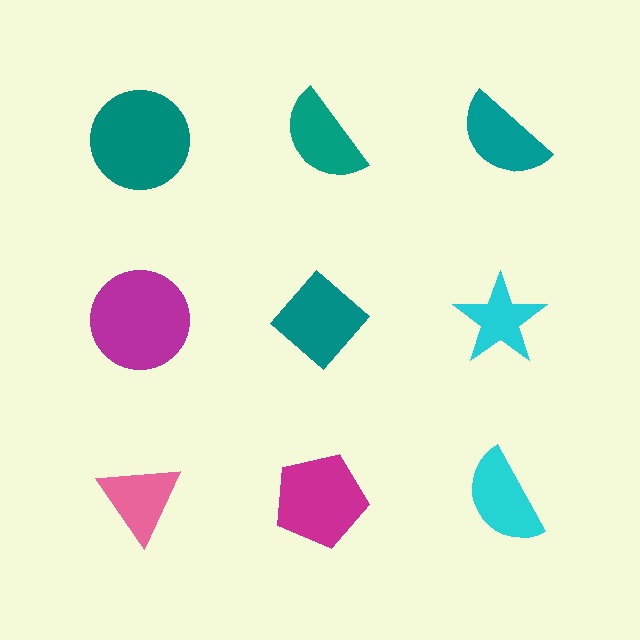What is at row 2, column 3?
A cyan star.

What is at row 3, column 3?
A cyan semicircle.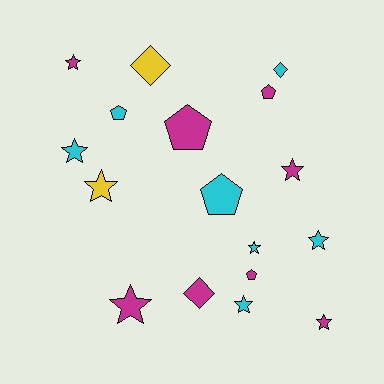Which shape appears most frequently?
Star, with 9 objects.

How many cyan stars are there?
There are 4 cyan stars.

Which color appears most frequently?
Magenta, with 8 objects.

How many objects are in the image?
There are 17 objects.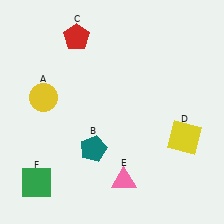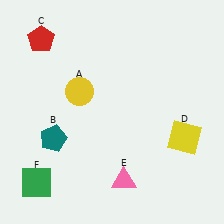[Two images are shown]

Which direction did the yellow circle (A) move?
The yellow circle (A) moved right.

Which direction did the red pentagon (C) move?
The red pentagon (C) moved left.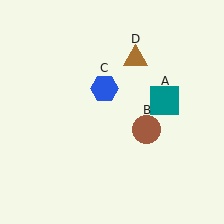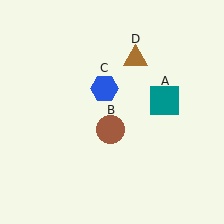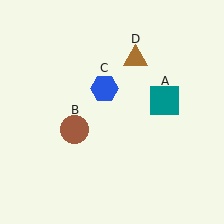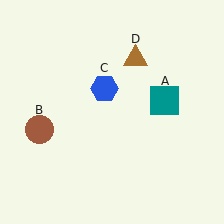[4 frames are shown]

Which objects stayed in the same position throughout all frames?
Teal square (object A) and blue hexagon (object C) and brown triangle (object D) remained stationary.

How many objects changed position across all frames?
1 object changed position: brown circle (object B).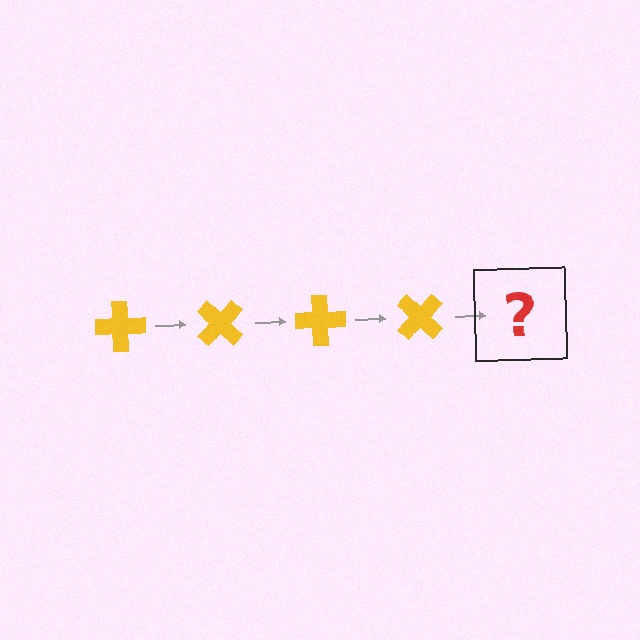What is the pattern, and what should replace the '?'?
The pattern is that the cross rotates 45 degrees each step. The '?' should be a yellow cross rotated 180 degrees.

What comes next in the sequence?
The next element should be a yellow cross rotated 180 degrees.